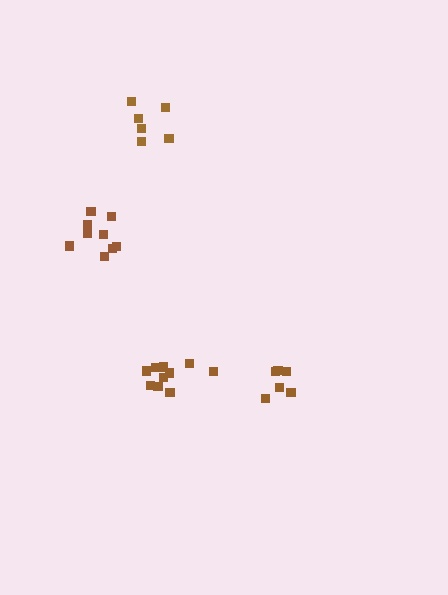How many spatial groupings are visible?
There are 4 spatial groupings.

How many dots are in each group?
Group 1: 10 dots, Group 2: 6 dots, Group 3: 9 dots, Group 4: 6 dots (31 total).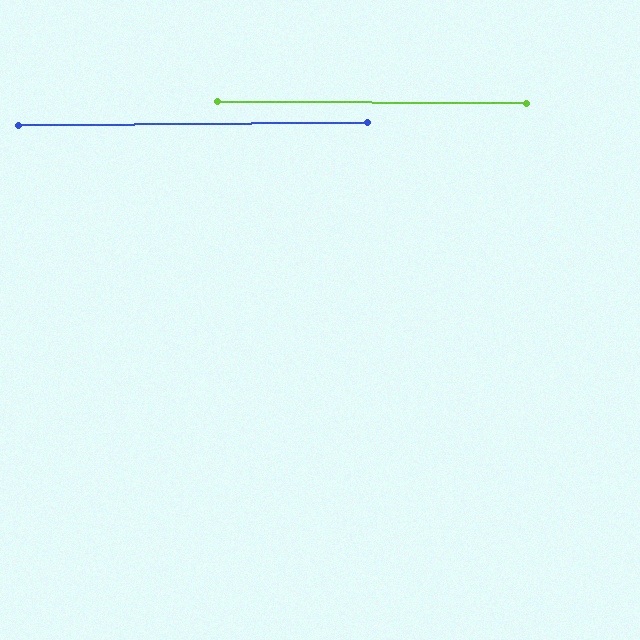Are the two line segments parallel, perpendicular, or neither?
Parallel — their directions differ by only 0.7°.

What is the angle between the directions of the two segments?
Approximately 1 degree.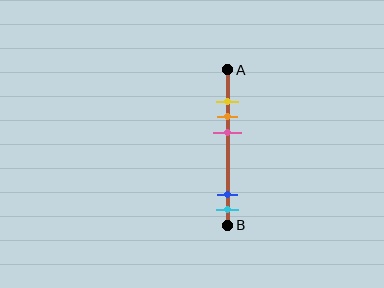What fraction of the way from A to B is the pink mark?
The pink mark is approximately 40% (0.4) of the way from A to B.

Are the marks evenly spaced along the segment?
No, the marks are not evenly spaced.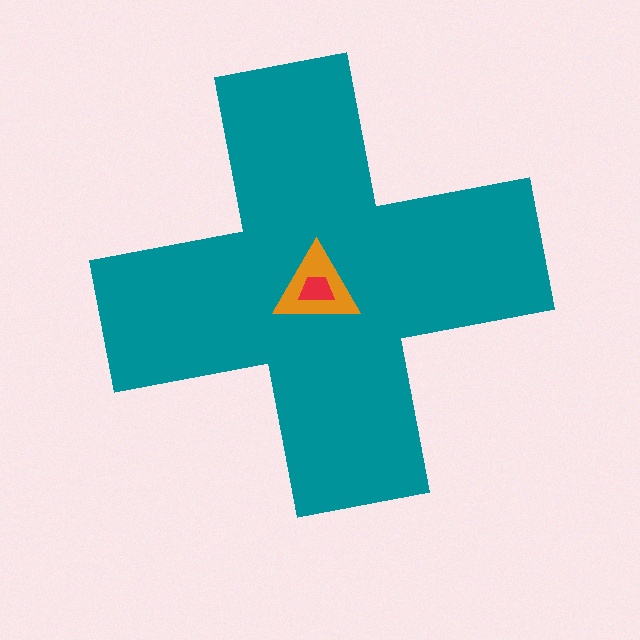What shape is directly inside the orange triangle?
The red trapezoid.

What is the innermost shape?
The red trapezoid.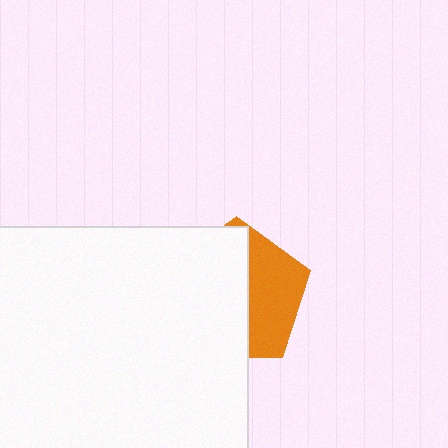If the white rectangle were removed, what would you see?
You would see the complete orange pentagon.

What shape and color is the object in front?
The object in front is a white rectangle.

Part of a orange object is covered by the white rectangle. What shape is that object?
It is a pentagon.